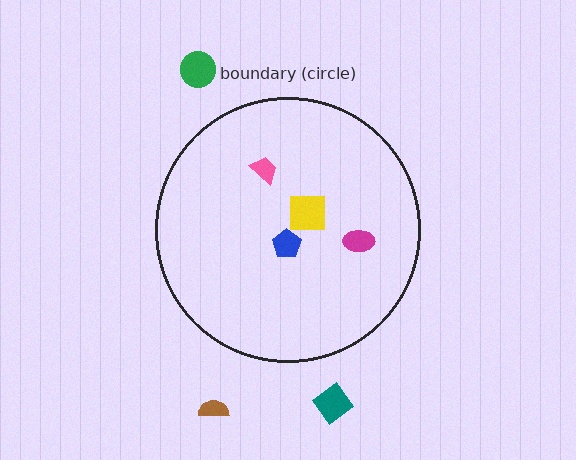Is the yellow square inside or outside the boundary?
Inside.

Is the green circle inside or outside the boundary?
Outside.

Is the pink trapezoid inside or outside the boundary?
Inside.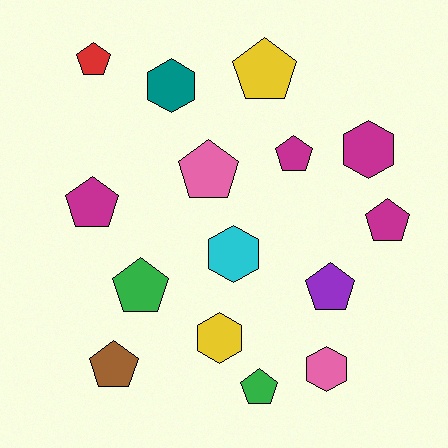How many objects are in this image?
There are 15 objects.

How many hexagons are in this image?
There are 5 hexagons.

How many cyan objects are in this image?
There is 1 cyan object.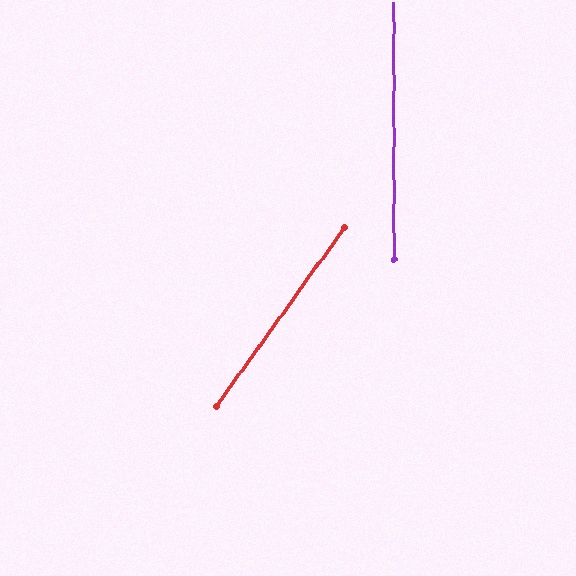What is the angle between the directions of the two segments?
Approximately 36 degrees.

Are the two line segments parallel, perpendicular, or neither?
Neither parallel nor perpendicular — they differ by about 36°.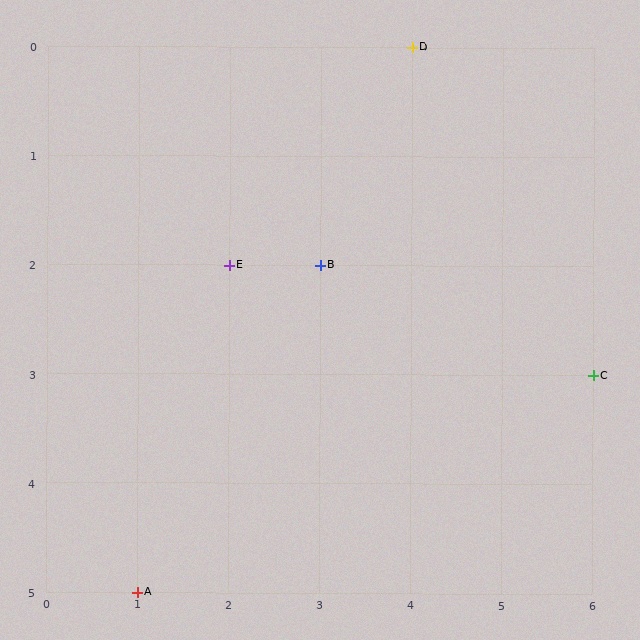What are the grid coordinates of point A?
Point A is at grid coordinates (1, 5).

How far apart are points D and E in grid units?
Points D and E are 2 columns and 2 rows apart (about 2.8 grid units diagonally).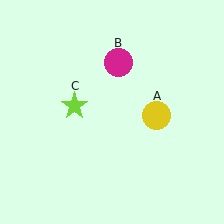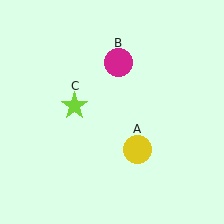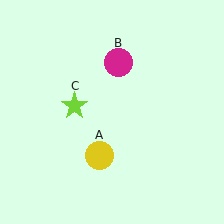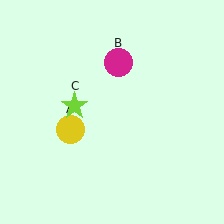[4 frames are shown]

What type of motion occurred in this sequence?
The yellow circle (object A) rotated clockwise around the center of the scene.